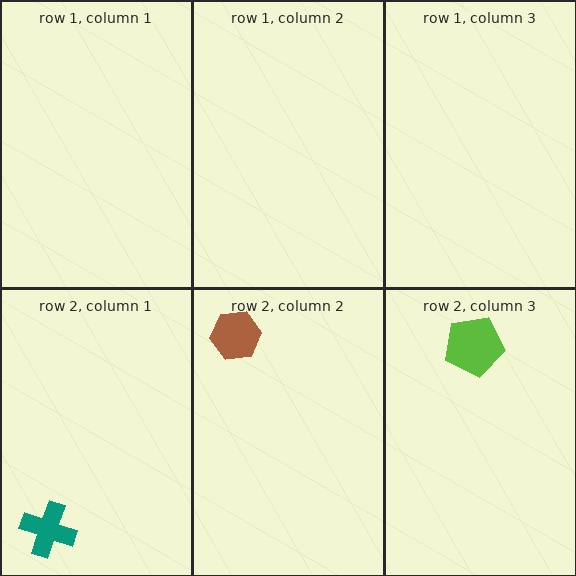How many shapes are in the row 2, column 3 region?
1.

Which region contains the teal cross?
The row 2, column 1 region.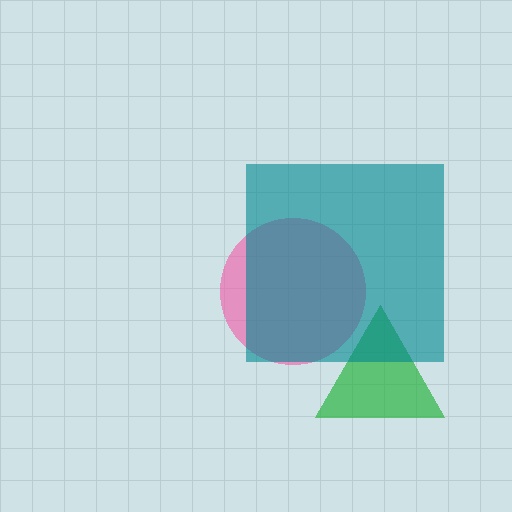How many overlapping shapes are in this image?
There are 3 overlapping shapes in the image.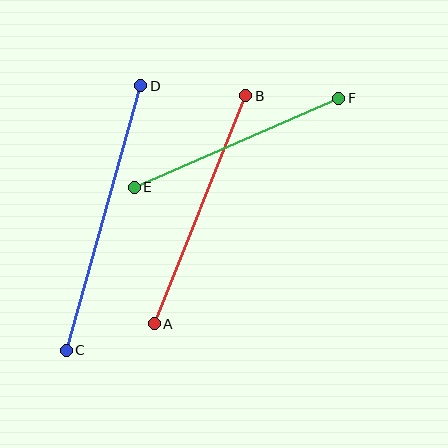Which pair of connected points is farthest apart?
Points C and D are farthest apart.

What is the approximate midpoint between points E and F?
The midpoint is at approximately (236, 143) pixels.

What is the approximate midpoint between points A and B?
The midpoint is at approximately (200, 210) pixels.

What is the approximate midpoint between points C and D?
The midpoint is at approximately (104, 218) pixels.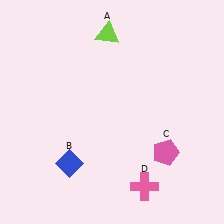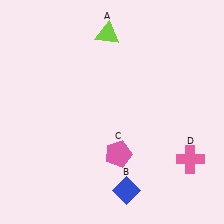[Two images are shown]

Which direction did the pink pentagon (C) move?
The pink pentagon (C) moved left.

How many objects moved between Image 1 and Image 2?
3 objects moved between the two images.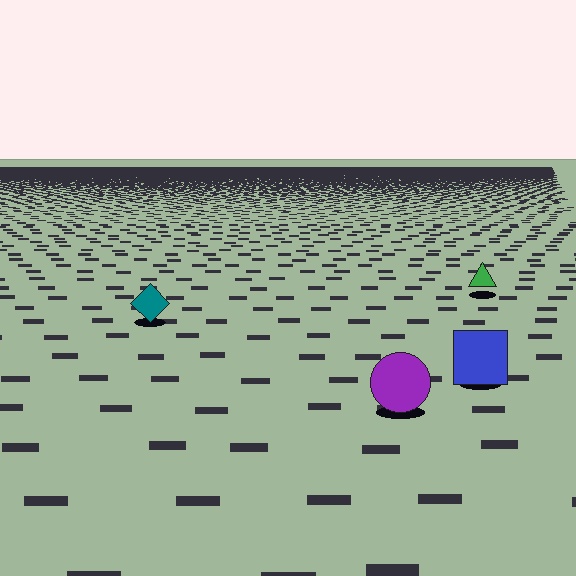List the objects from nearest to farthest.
From nearest to farthest: the purple circle, the blue square, the teal diamond, the green triangle.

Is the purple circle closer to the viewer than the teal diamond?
Yes. The purple circle is closer — you can tell from the texture gradient: the ground texture is coarser near it.